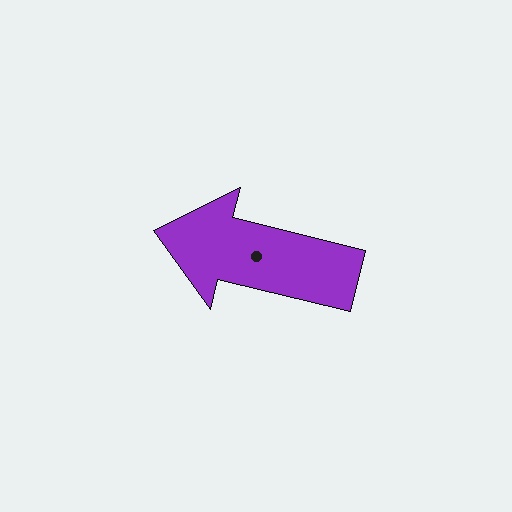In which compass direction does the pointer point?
West.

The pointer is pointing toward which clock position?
Roughly 9 o'clock.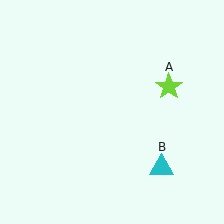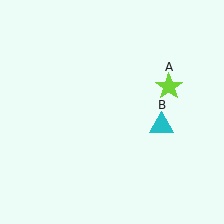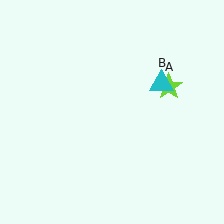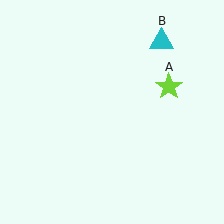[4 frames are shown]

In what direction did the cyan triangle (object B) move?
The cyan triangle (object B) moved up.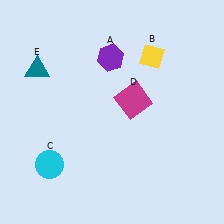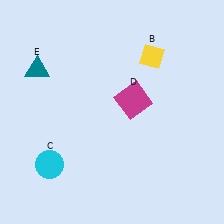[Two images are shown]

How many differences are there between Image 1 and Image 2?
There is 1 difference between the two images.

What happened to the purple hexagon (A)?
The purple hexagon (A) was removed in Image 2. It was in the top-left area of Image 1.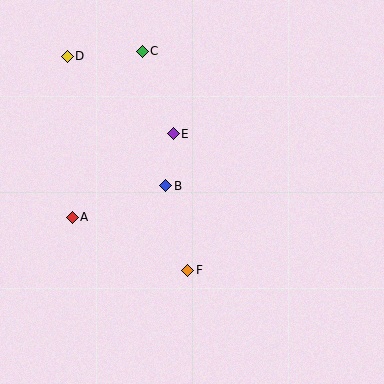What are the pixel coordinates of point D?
Point D is at (67, 56).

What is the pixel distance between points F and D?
The distance between F and D is 246 pixels.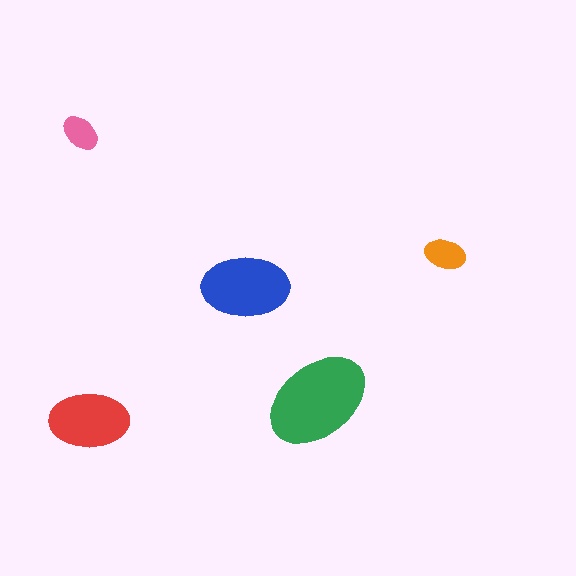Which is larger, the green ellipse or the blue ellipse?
The green one.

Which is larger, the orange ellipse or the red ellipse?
The red one.